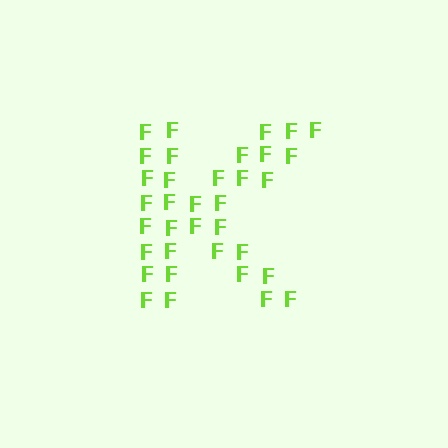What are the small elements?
The small elements are letter F's.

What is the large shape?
The large shape is the letter K.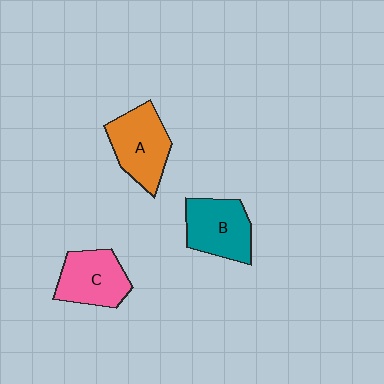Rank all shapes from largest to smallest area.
From largest to smallest: A (orange), B (teal), C (pink).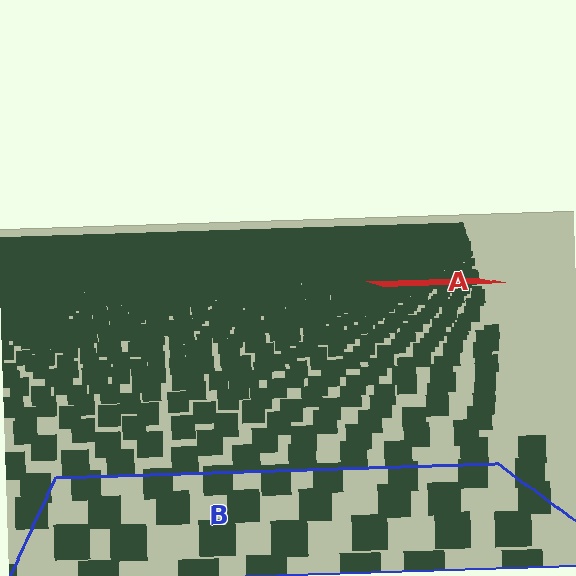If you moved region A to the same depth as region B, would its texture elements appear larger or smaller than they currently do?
They would appear larger. At a closer depth, the same texture elements are projected at a bigger on-screen size.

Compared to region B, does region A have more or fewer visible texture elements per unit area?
Region A has more texture elements per unit area — they are packed more densely because it is farther away.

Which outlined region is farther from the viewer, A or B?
Region A is farther from the viewer — the texture elements inside it appear smaller and more densely packed.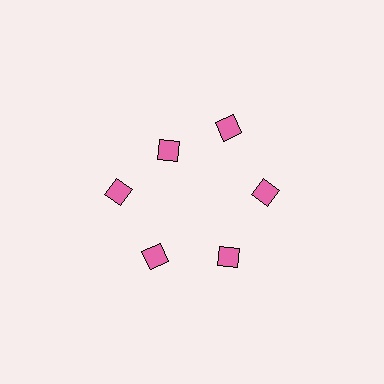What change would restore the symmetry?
The symmetry would be restored by moving it outward, back onto the ring so that all 6 diamonds sit at equal angles and equal distance from the center.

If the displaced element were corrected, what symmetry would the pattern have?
It would have 6-fold rotational symmetry — the pattern would map onto itself every 60 degrees.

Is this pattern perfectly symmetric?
No. The 6 pink diamonds are arranged in a ring, but one element near the 11 o'clock position is pulled inward toward the center, breaking the 6-fold rotational symmetry.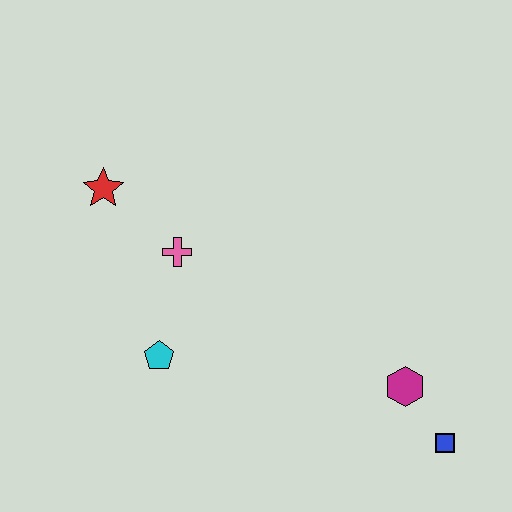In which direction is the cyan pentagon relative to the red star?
The cyan pentagon is below the red star.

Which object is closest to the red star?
The pink cross is closest to the red star.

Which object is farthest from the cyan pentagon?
The blue square is farthest from the cyan pentagon.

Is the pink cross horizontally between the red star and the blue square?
Yes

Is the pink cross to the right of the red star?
Yes